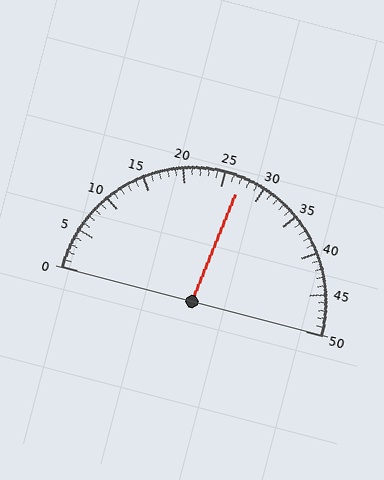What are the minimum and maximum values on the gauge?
The gauge ranges from 0 to 50.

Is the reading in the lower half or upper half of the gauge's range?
The reading is in the upper half of the range (0 to 50).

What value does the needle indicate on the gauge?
The needle indicates approximately 27.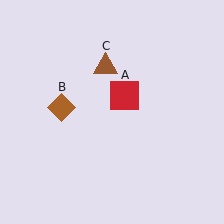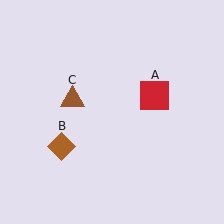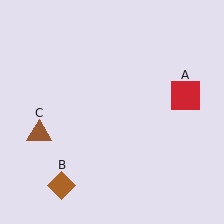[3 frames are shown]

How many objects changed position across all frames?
3 objects changed position: red square (object A), brown diamond (object B), brown triangle (object C).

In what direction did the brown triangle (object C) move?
The brown triangle (object C) moved down and to the left.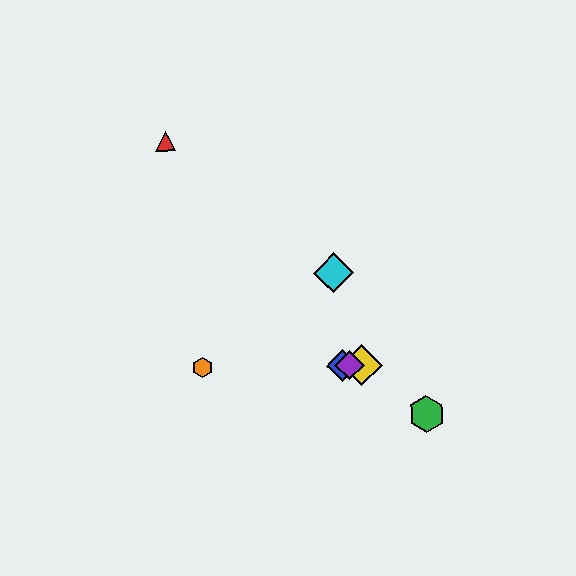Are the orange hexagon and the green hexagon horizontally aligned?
No, the orange hexagon is at y≈367 and the green hexagon is at y≈414.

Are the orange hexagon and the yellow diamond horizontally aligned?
Yes, both are at y≈367.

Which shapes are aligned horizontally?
The blue diamond, the yellow diamond, the purple diamond, the orange hexagon are aligned horizontally.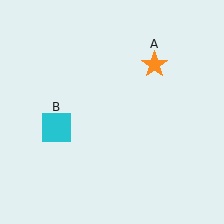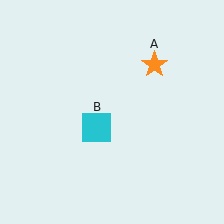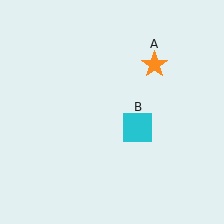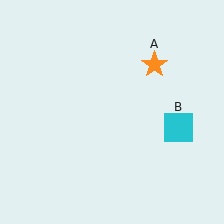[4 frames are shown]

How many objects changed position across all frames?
1 object changed position: cyan square (object B).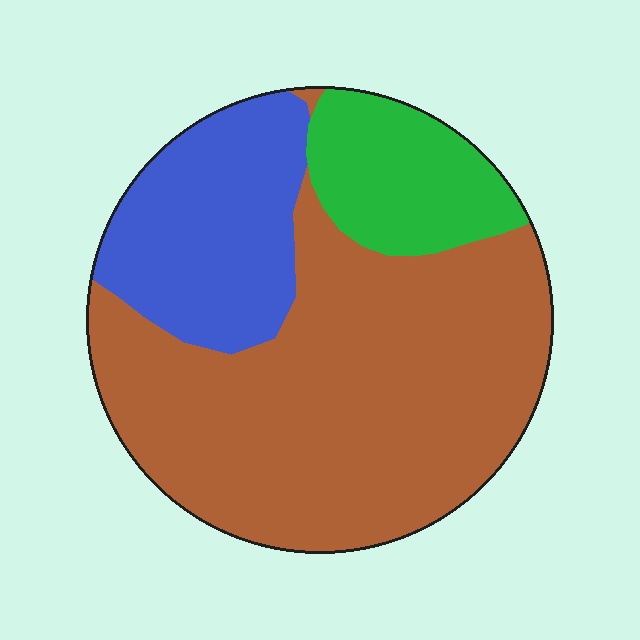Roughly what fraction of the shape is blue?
Blue covers about 25% of the shape.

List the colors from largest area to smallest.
From largest to smallest: brown, blue, green.